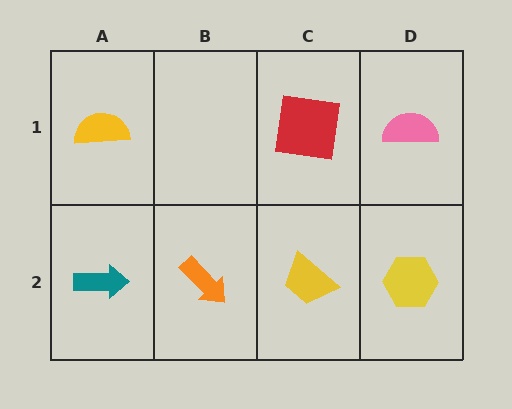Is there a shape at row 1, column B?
No, that cell is empty.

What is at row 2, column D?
A yellow hexagon.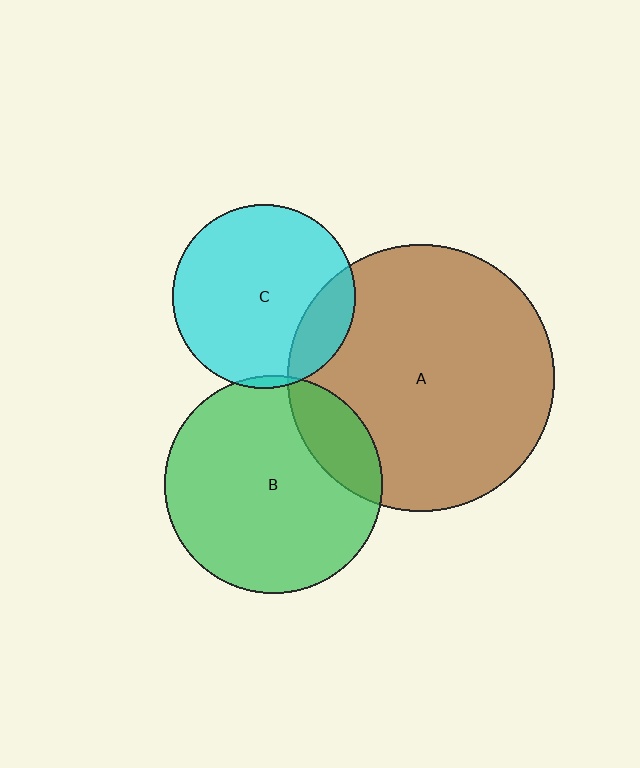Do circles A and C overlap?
Yes.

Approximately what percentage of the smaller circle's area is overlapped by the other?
Approximately 15%.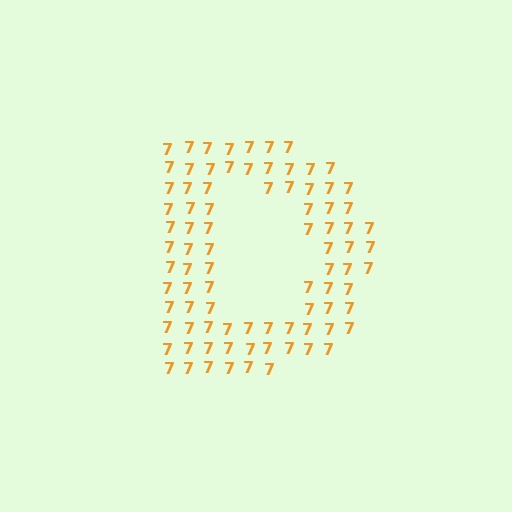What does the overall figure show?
The overall figure shows the letter D.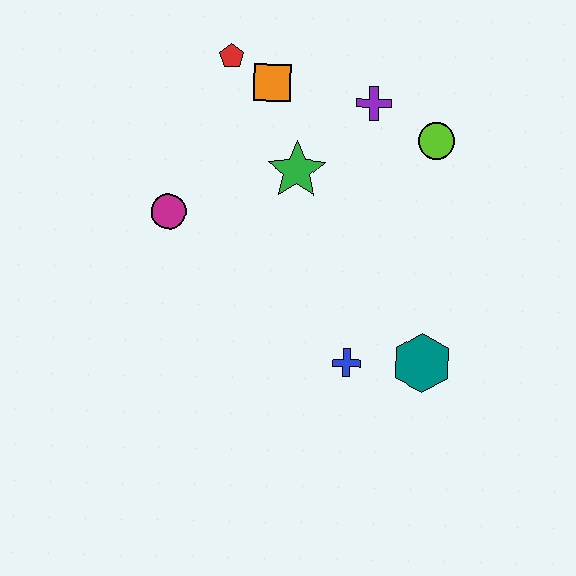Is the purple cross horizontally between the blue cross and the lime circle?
Yes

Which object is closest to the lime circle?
The purple cross is closest to the lime circle.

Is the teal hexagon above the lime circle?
No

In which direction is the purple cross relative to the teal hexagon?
The purple cross is above the teal hexagon.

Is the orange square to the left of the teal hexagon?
Yes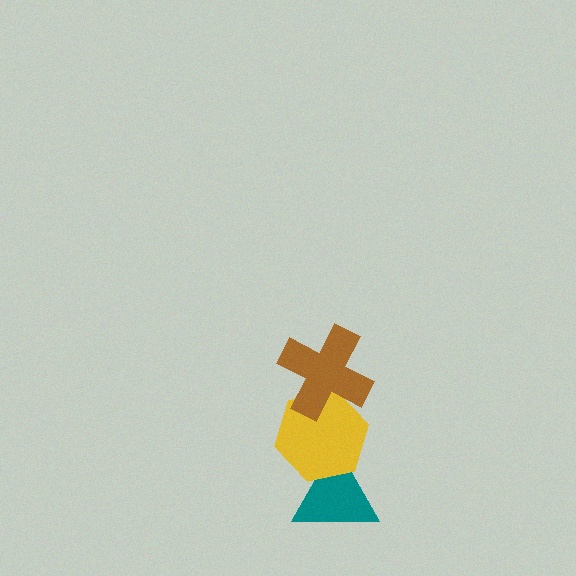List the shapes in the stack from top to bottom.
From top to bottom: the brown cross, the yellow hexagon, the teal triangle.